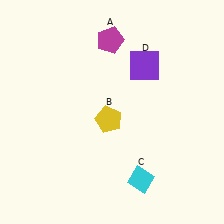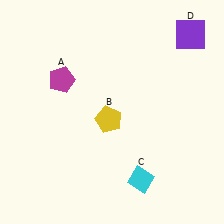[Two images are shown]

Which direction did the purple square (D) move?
The purple square (D) moved right.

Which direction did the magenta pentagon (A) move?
The magenta pentagon (A) moved left.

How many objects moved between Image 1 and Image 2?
2 objects moved between the two images.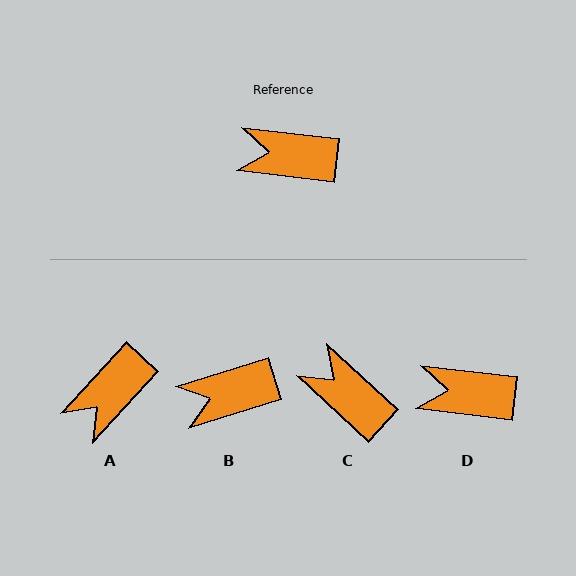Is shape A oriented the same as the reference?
No, it is off by about 54 degrees.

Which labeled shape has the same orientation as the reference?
D.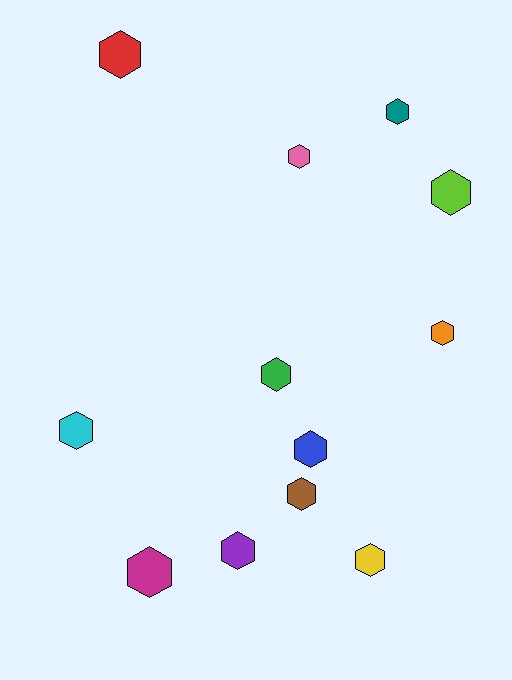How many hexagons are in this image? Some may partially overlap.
There are 12 hexagons.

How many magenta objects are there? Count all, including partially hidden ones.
There is 1 magenta object.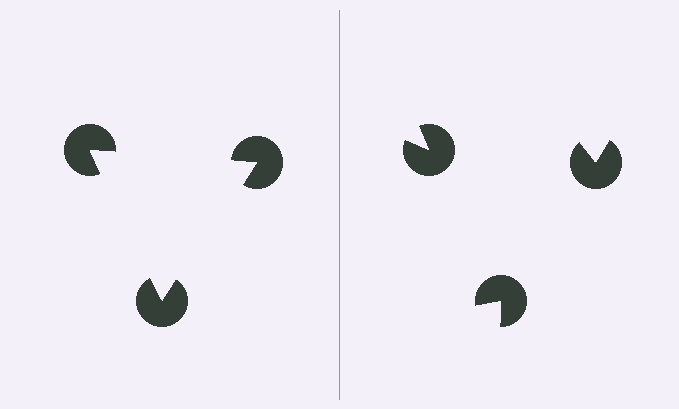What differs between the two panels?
The pac-man discs are positioned identically on both sides; only the wedge orientations differ. On the left they align to a triangle; on the right they are misaligned.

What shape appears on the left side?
An illusory triangle.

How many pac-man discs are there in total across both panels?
6 — 3 on each side.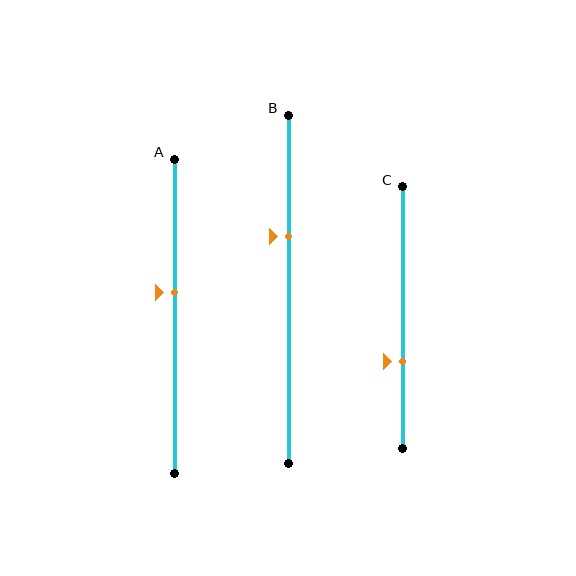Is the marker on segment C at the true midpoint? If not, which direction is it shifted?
No, the marker on segment C is shifted downward by about 17% of the segment length.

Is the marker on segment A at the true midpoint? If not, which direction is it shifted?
No, the marker on segment A is shifted upward by about 8% of the segment length.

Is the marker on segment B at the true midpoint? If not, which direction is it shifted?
No, the marker on segment B is shifted upward by about 15% of the segment length.